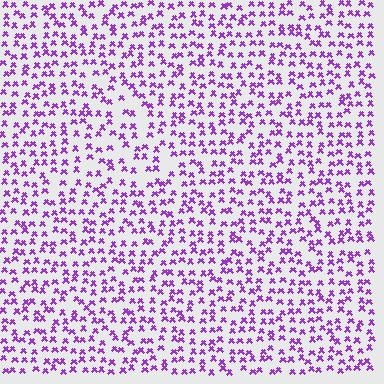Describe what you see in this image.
The image contains small purple elements arranged at two different densities. A triangle-shaped region is visible where the elements are less densely packed than the surrounding area.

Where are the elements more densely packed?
The elements are more densely packed outside the triangle boundary.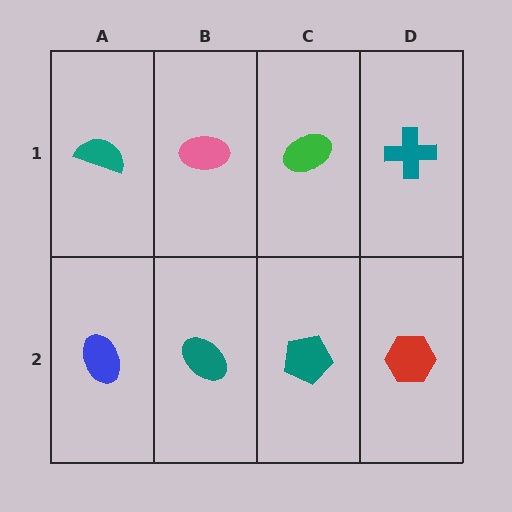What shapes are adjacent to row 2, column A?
A teal semicircle (row 1, column A), a teal ellipse (row 2, column B).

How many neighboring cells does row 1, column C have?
3.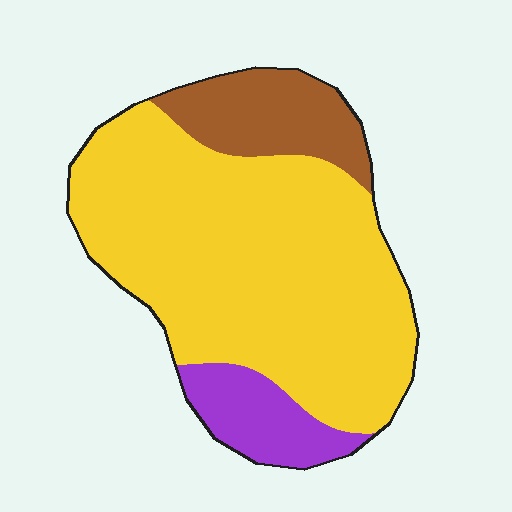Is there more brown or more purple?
Brown.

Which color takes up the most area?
Yellow, at roughly 75%.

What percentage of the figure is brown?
Brown covers roughly 15% of the figure.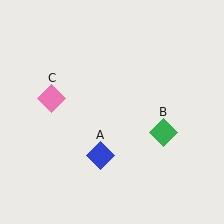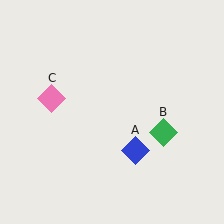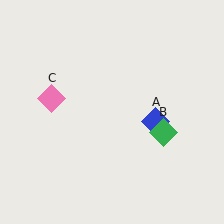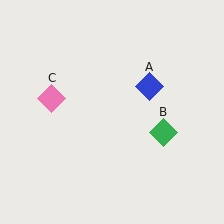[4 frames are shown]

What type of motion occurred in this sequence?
The blue diamond (object A) rotated counterclockwise around the center of the scene.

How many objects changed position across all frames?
1 object changed position: blue diamond (object A).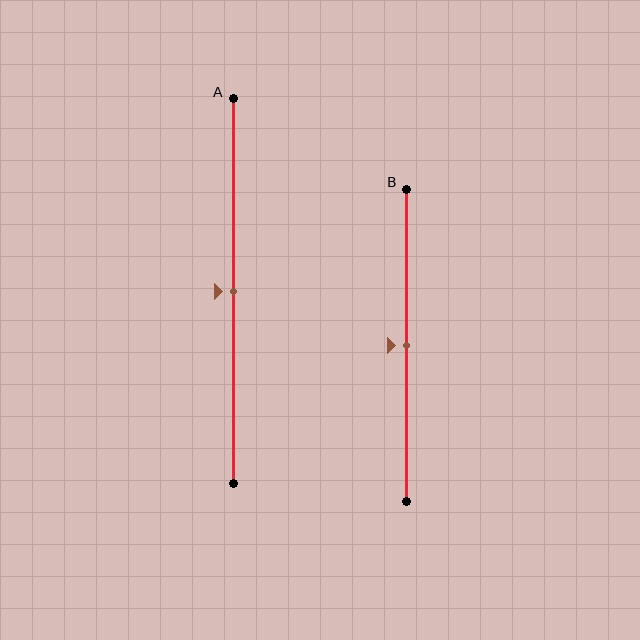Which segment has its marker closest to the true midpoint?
Segment A has its marker closest to the true midpoint.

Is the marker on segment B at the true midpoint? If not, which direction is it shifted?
Yes, the marker on segment B is at the true midpoint.